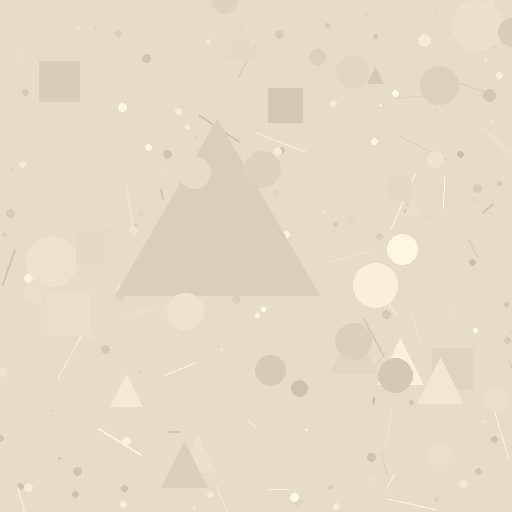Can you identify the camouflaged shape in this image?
The camouflaged shape is a triangle.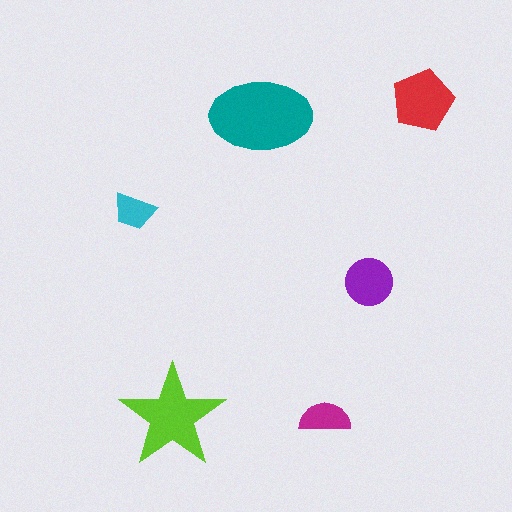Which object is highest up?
The red pentagon is topmost.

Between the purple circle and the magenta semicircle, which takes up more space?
The purple circle.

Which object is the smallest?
The cyan trapezoid.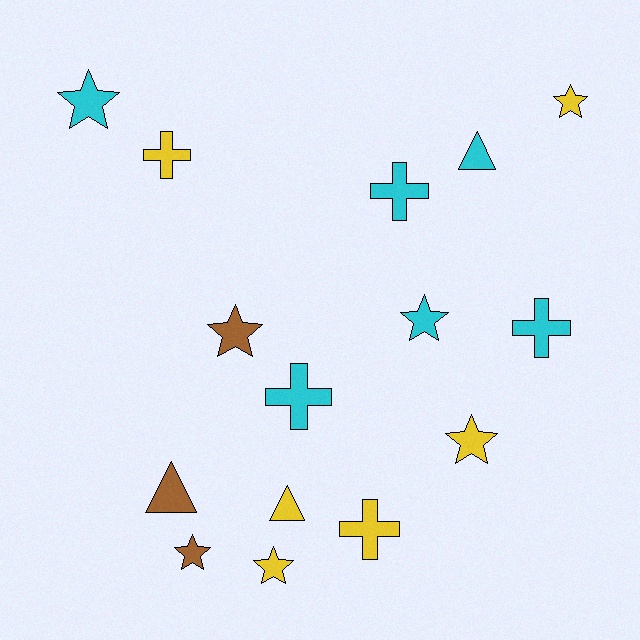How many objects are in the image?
There are 15 objects.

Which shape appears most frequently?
Star, with 7 objects.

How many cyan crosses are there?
There are 3 cyan crosses.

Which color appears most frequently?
Yellow, with 6 objects.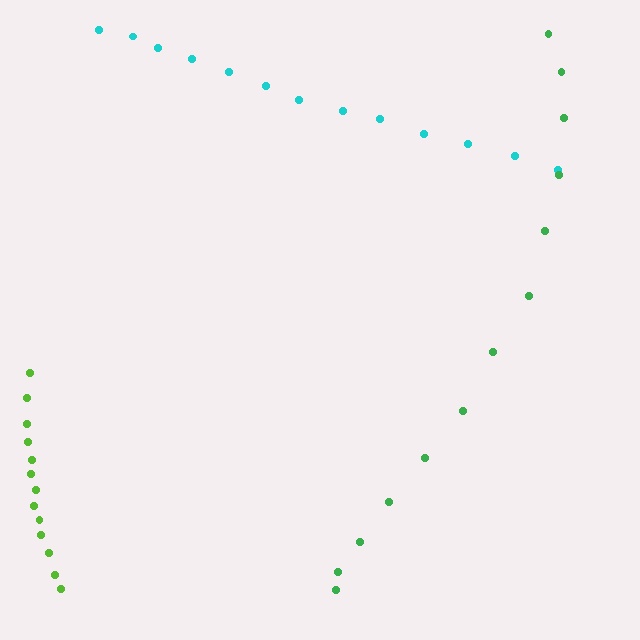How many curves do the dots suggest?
There are 3 distinct paths.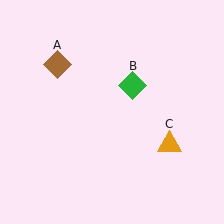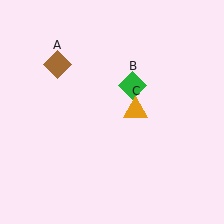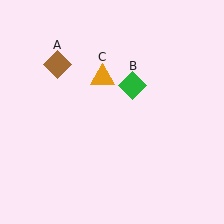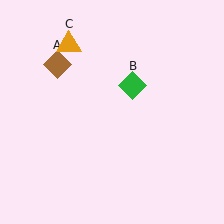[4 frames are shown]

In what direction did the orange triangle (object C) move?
The orange triangle (object C) moved up and to the left.